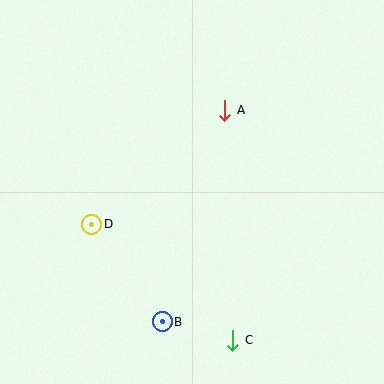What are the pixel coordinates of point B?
Point B is at (162, 322).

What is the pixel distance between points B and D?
The distance between B and D is 120 pixels.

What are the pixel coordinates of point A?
Point A is at (225, 110).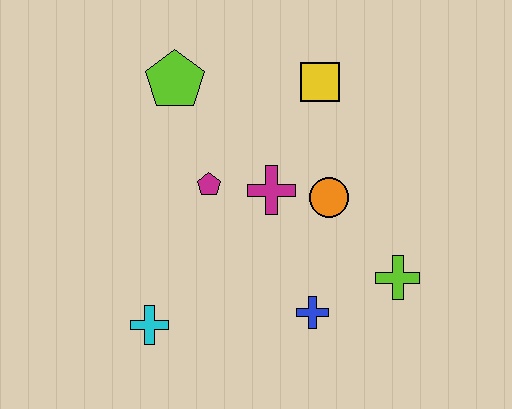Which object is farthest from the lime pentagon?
The lime cross is farthest from the lime pentagon.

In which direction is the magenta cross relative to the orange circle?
The magenta cross is to the left of the orange circle.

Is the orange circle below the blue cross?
No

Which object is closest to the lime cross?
The blue cross is closest to the lime cross.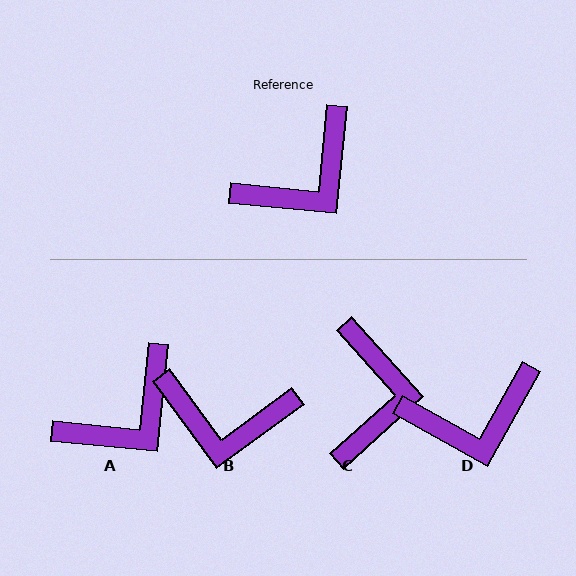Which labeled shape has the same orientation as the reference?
A.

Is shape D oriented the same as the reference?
No, it is off by about 23 degrees.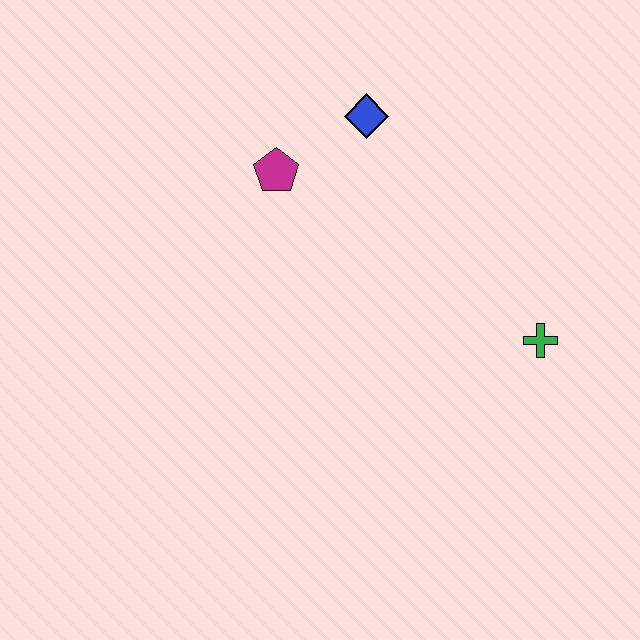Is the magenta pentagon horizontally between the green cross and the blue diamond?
No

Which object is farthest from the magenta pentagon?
The green cross is farthest from the magenta pentagon.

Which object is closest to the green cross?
The blue diamond is closest to the green cross.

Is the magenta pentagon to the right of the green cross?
No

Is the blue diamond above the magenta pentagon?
Yes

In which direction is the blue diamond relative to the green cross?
The blue diamond is above the green cross.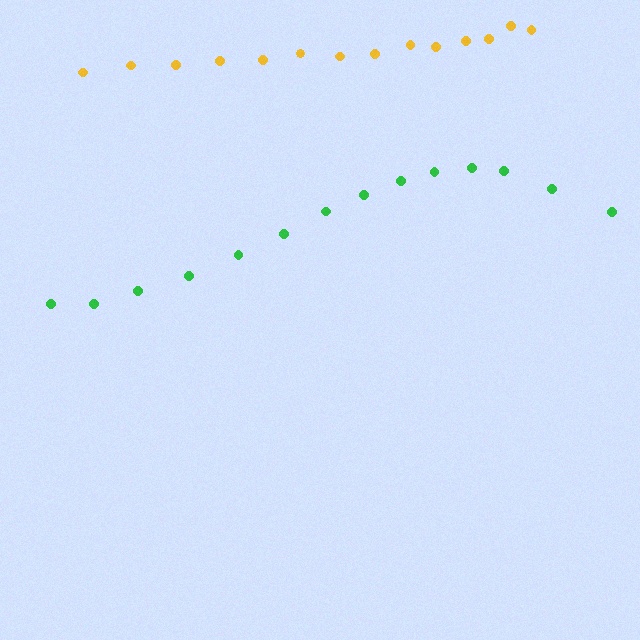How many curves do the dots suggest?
There are 2 distinct paths.